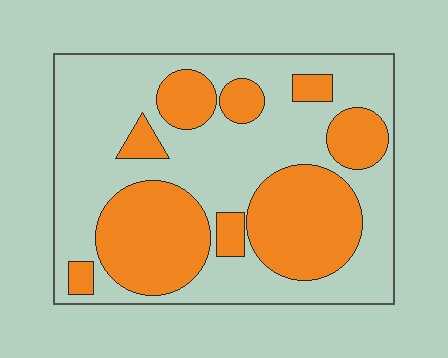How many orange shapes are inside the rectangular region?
9.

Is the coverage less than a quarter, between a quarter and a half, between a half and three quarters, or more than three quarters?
Between a quarter and a half.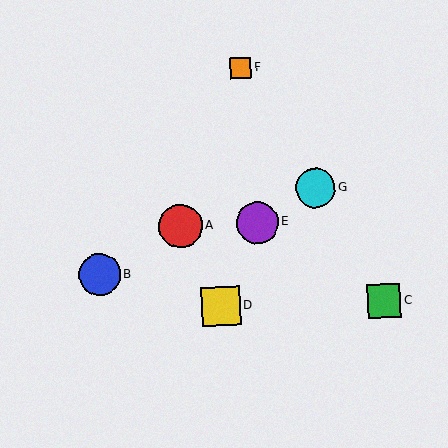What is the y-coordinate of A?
Object A is at y≈226.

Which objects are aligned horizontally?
Objects A, E are aligned horizontally.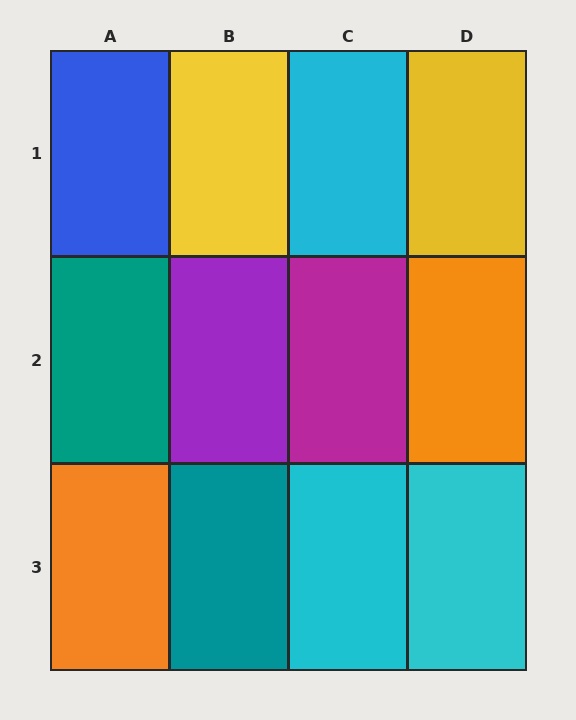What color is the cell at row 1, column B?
Yellow.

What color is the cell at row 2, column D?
Orange.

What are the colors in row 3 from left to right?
Orange, teal, cyan, cyan.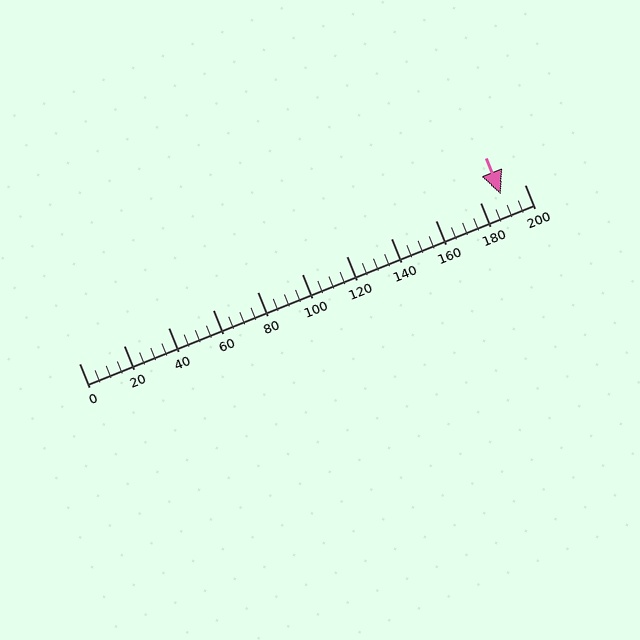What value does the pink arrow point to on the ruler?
The pink arrow points to approximately 190.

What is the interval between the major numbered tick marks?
The major tick marks are spaced 20 units apart.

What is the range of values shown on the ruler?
The ruler shows values from 0 to 200.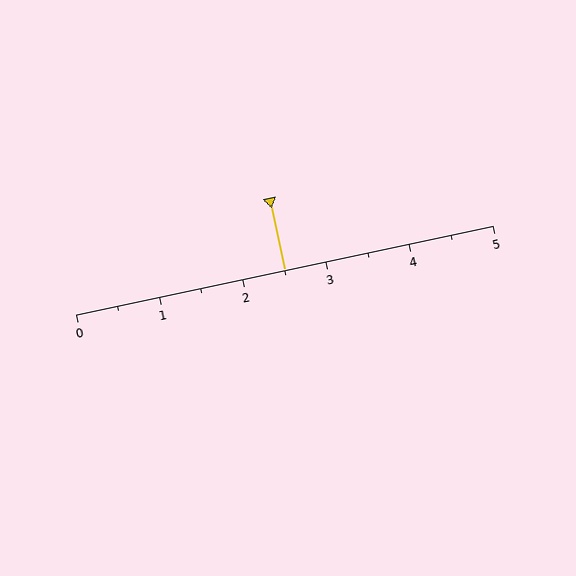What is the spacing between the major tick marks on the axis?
The major ticks are spaced 1 apart.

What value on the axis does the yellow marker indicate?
The marker indicates approximately 2.5.